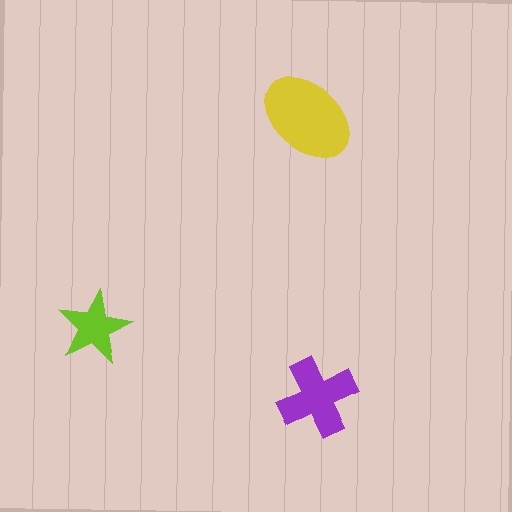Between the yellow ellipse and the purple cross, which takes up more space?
The yellow ellipse.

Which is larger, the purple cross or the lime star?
The purple cross.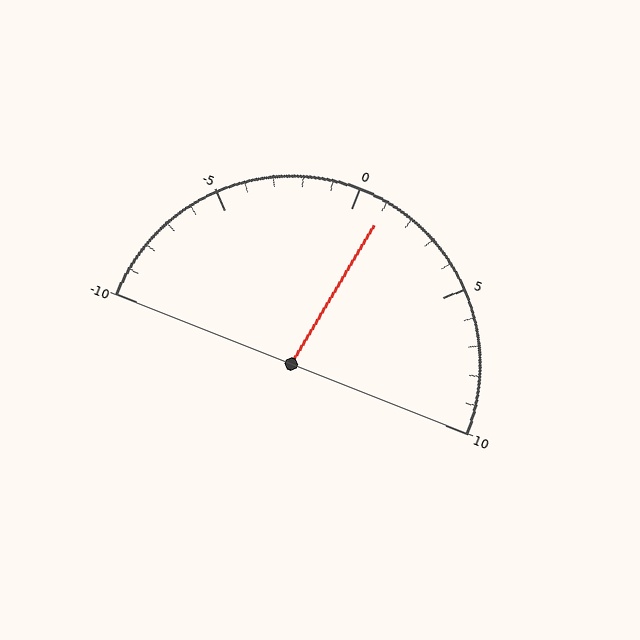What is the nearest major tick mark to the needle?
The nearest major tick mark is 0.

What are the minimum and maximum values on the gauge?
The gauge ranges from -10 to 10.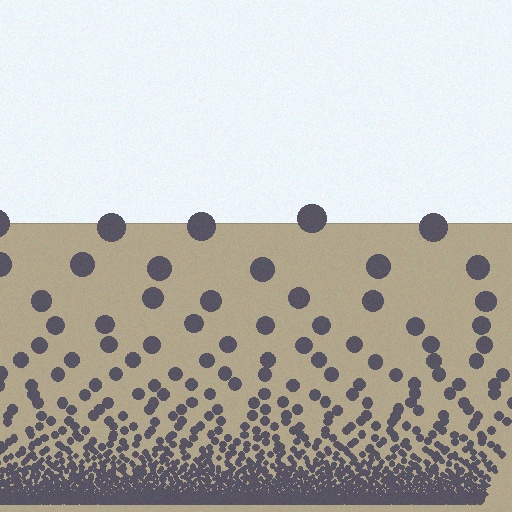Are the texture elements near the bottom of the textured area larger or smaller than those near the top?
Smaller. The gradient is inverted — elements near the bottom are smaller and denser.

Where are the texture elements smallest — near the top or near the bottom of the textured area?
Near the bottom.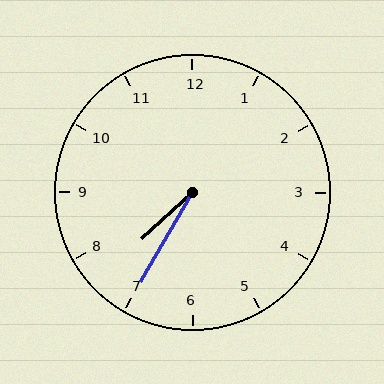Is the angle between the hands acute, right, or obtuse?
It is acute.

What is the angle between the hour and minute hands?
Approximately 18 degrees.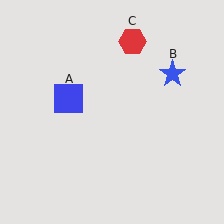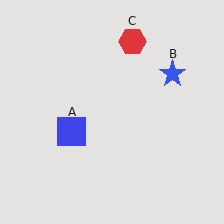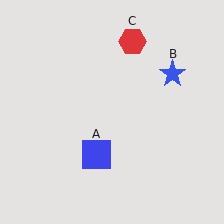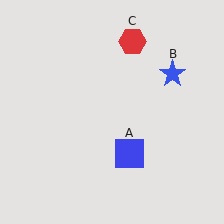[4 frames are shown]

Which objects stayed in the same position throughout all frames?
Blue star (object B) and red hexagon (object C) remained stationary.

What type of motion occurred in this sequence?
The blue square (object A) rotated counterclockwise around the center of the scene.